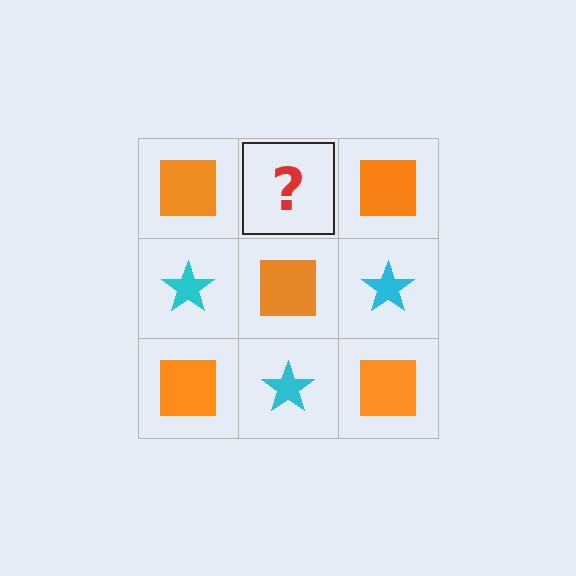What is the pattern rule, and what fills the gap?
The rule is that it alternates orange square and cyan star in a checkerboard pattern. The gap should be filled with a cyan star.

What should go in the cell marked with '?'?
The missing cell should contain a cyan star.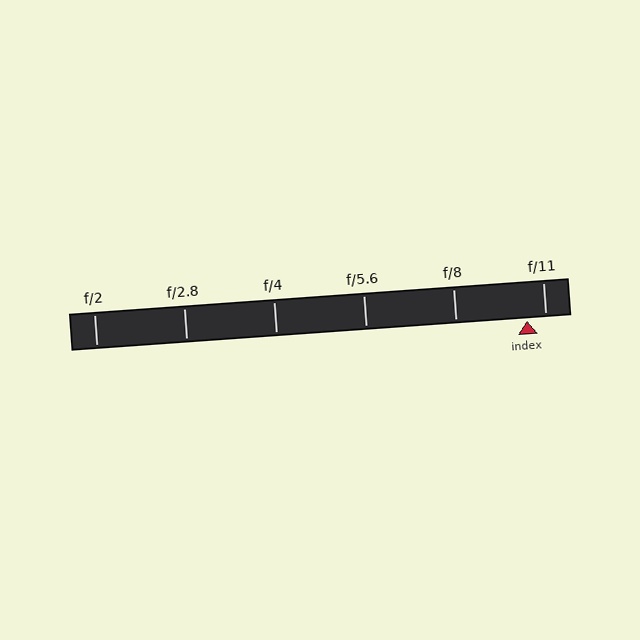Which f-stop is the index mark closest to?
The index mark is closest to f/11.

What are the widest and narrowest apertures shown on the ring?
The widest aperture shown is f/2 and the narrowest is f/11.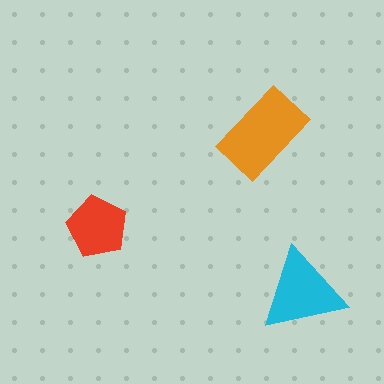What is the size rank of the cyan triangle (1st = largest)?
2nd.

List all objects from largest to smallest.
The orange rectangle, the cyan triangle, the red pentagon.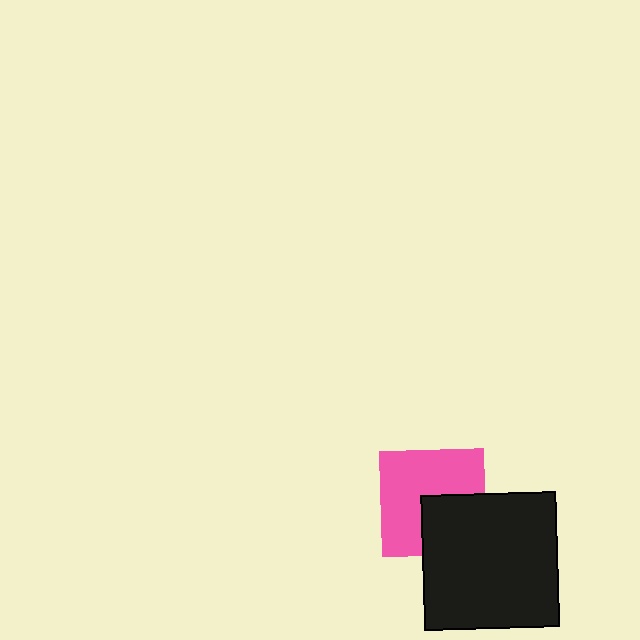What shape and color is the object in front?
The object in front is a black square.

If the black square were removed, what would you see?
You would see the complete pink square.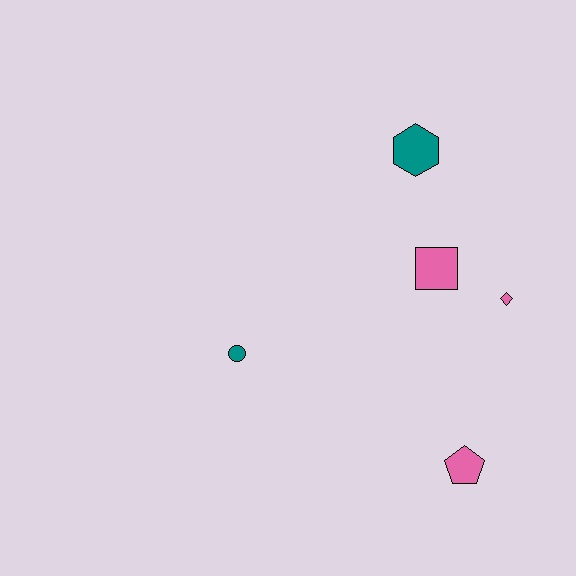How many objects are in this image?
There are 5 objects.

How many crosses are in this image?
There are no crosses.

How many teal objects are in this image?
There are 2 teal objects.